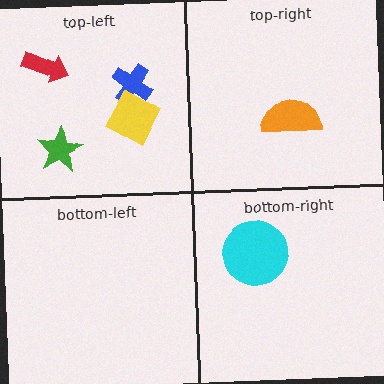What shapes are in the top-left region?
The blue cross, the green star, the yellow square, the red arrow.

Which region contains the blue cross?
The top-left region.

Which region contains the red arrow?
The top-left region.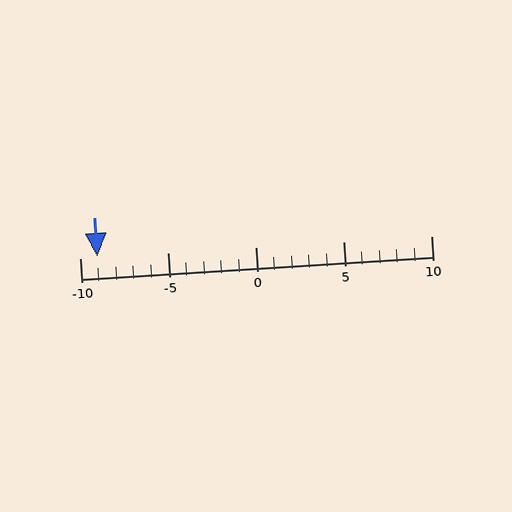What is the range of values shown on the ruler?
The ruler shows values from -10 to 10.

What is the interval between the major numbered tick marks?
The major tick marks are spaced 5 units apart.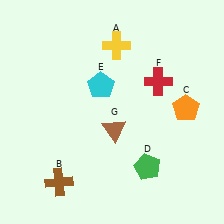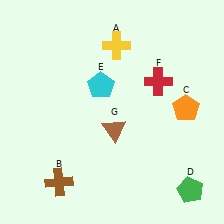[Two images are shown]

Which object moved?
The green pentagon (D) moved right.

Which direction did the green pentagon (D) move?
The green pentagon (D) moved right.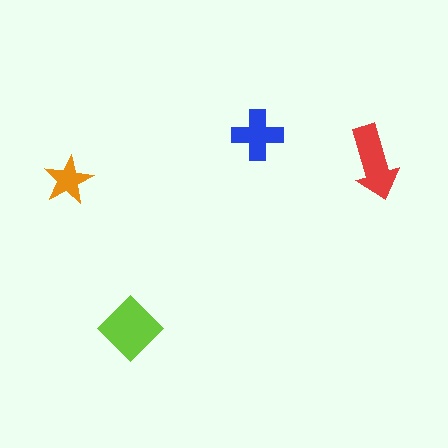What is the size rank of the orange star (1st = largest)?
4th.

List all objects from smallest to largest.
The orange star, the blue cross, the red arrow, the lime diamond.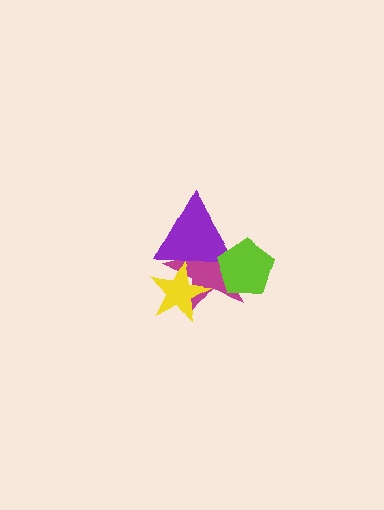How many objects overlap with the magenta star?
3 objects overlap with the magenta star.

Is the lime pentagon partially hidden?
No, no other shape covers it.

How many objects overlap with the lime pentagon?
2 objects overlap with the lime pentagon.